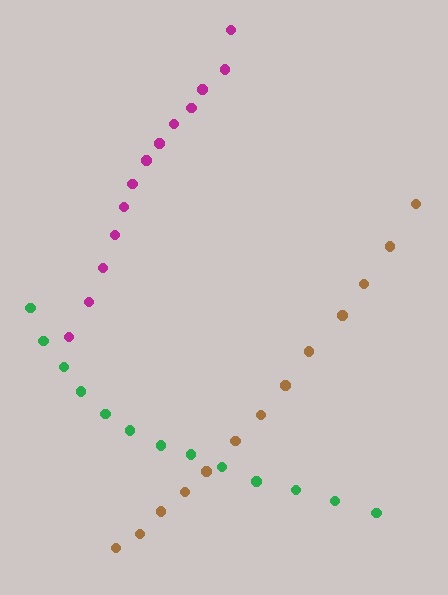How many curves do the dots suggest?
There are 3 distinct paths.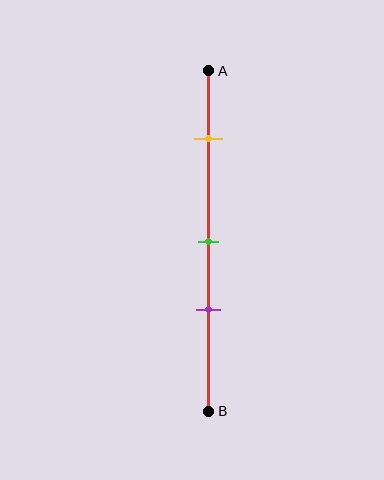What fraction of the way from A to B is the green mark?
The green mark is approximately 50% (0.5) of the way from A to B.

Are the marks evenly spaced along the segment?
No, the marks are not evenly spaced.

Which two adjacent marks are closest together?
The green and purple marks are the closest adjacent pair.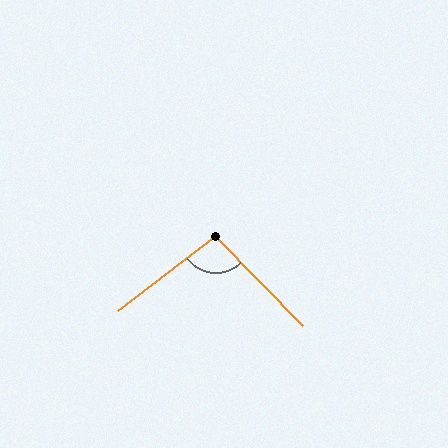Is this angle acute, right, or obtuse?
It is obtuse.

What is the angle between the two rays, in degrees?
Approximately 97 degrees.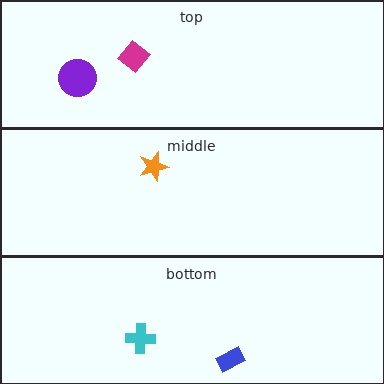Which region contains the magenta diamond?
The top region.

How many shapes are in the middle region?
1.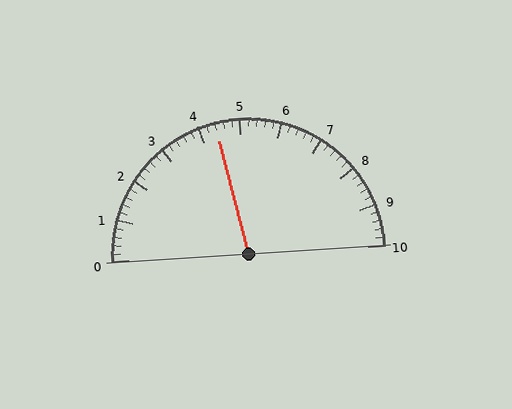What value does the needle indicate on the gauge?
The needle indicates approximately 4.4.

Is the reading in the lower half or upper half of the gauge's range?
The reading is in the lower half of the range (0 to 10).